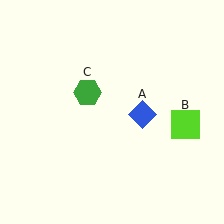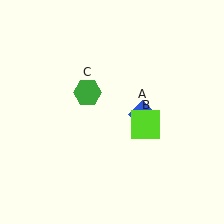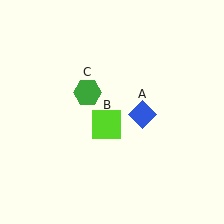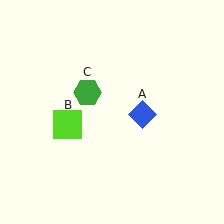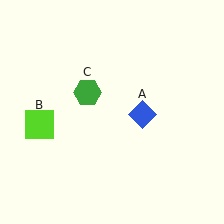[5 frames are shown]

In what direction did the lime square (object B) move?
The lime square (object B) moved left.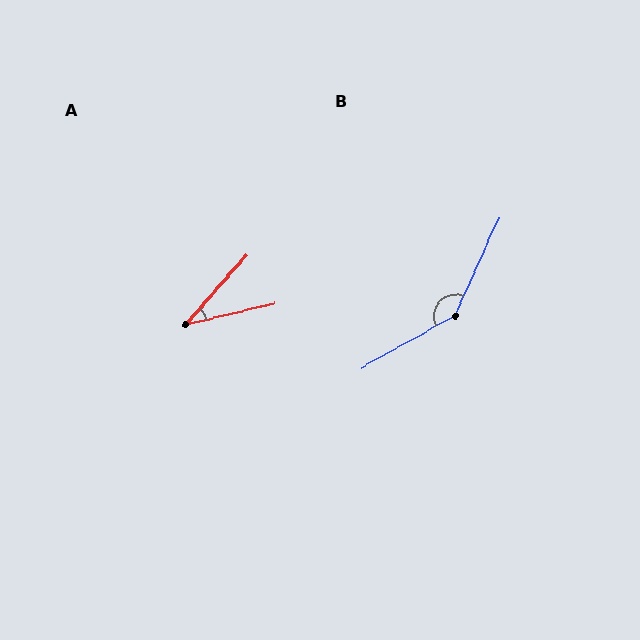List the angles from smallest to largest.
A (35°), B (143°).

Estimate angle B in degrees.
Approximately 143 degrees.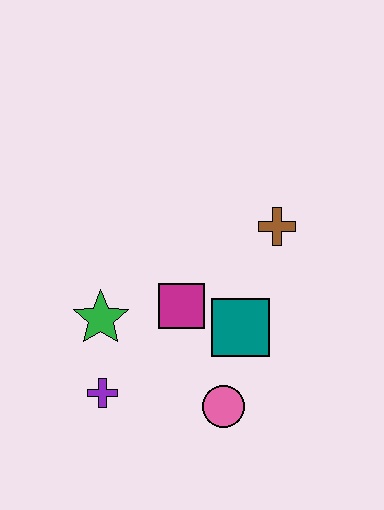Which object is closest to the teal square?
The magenta square is closest to the teal square.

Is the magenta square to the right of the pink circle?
No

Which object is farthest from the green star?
The brown cross is farthest from the green star.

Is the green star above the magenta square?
No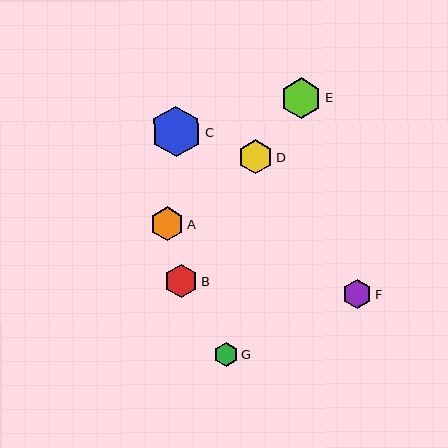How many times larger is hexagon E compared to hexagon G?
Hexagon E is approximately 1.7 times the size of hexagon G.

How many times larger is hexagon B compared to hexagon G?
Hexagon B is approximately 1.4 times the size of hexagon G.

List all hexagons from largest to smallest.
From largest to smallest: C, E, D, A, B, F, G.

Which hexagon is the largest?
Hexagon C is the largest with a size of approximately 51 pixels.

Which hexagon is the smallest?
Hexagon G is the smallest with a size of approximately 24 pixels.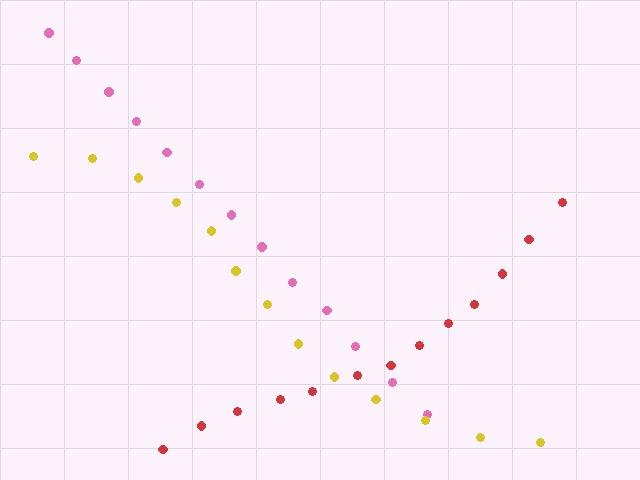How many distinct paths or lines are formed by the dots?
There are 3 distinct paths.